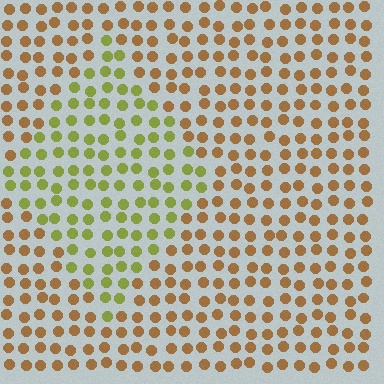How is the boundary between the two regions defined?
The boundary is defined purely by a slight shift in hue (about 45 degrees). Spacing, size, and orientation are identical on both sides.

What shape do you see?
I see a diamond.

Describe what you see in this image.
The image is filled with small brown elements in a uniform arrangement. A diamond-shaped region is visible where the elements are tinted to a slightly different hue, forming a subtle color boundary.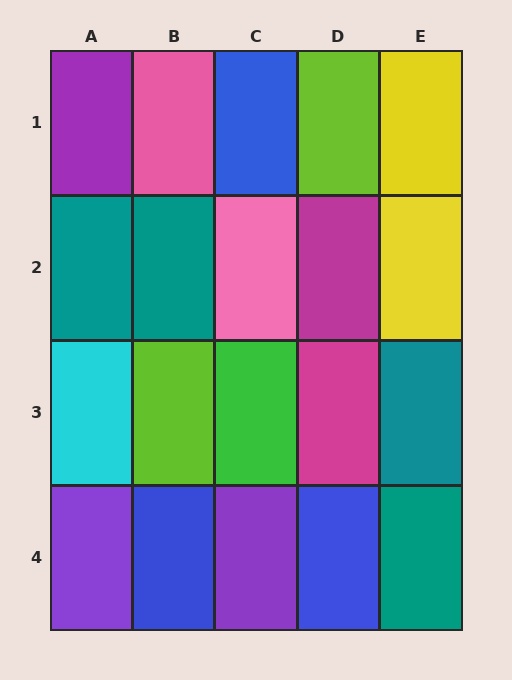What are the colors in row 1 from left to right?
Purple, pink, blue, lime, yellow.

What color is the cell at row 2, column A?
Teal.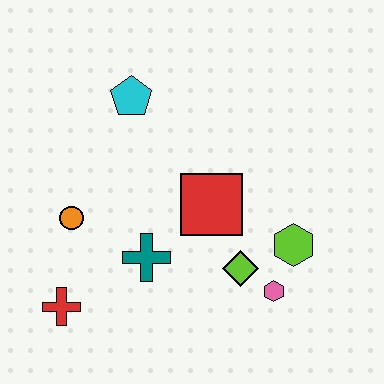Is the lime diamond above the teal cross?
No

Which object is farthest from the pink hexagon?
The cyan pentagon is farthest from the pink hexagon.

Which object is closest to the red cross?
The orange circle is closest to the red cross.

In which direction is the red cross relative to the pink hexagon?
The red cross is to the left of the pink hexagon.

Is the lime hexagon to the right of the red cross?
Yes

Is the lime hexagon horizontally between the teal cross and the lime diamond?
No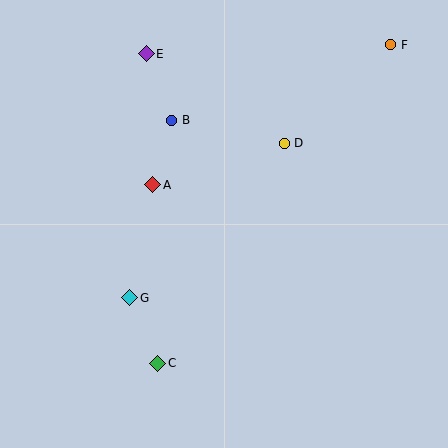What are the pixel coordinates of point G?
Point G is at (130, 298).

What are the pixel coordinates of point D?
Point D is at (284, 143).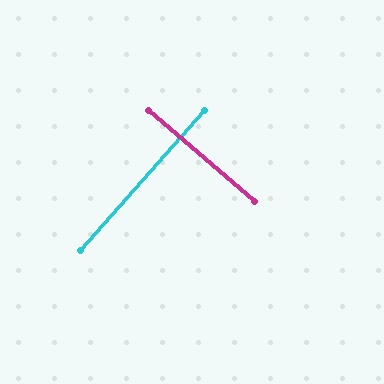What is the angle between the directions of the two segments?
Approximately 89 degrees.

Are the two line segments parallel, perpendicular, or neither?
Perpendicular — they meet at approximately 89°.